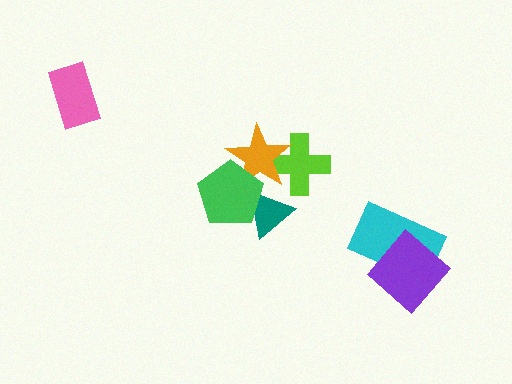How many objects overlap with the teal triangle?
2 objects overlap with the teal triangle.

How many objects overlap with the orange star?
3 objects overlap with the orange star.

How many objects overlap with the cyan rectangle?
1 object overlaps with the cyan rectangle.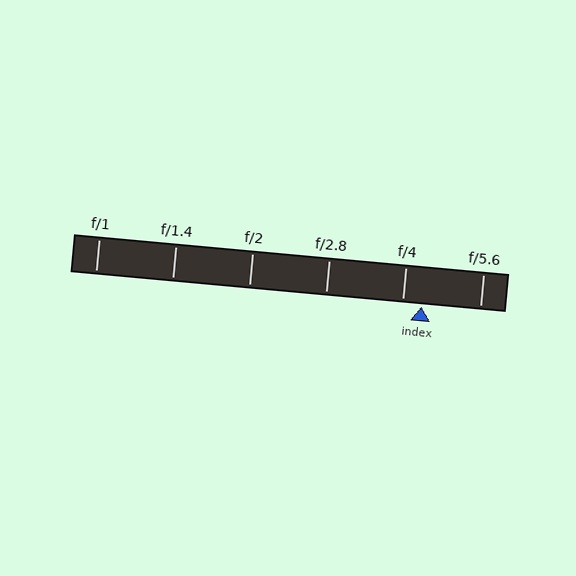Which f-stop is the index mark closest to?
The index mark is closest to f/4.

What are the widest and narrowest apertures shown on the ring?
The widest aperture shown is f/1 and the narrowest is f/5.6.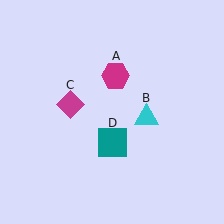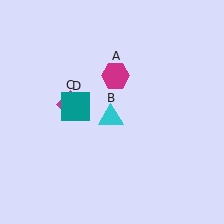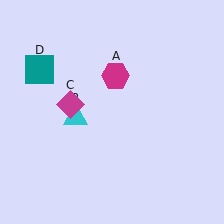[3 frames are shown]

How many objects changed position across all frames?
2 objects changed position: cyan triangle (object B), teal square (object D).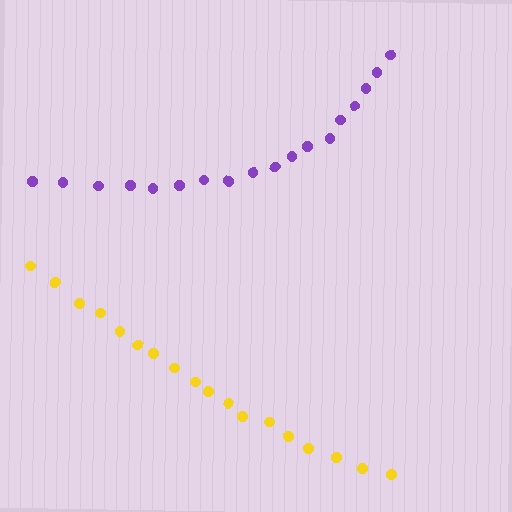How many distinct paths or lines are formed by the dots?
There are 2 distinct paths.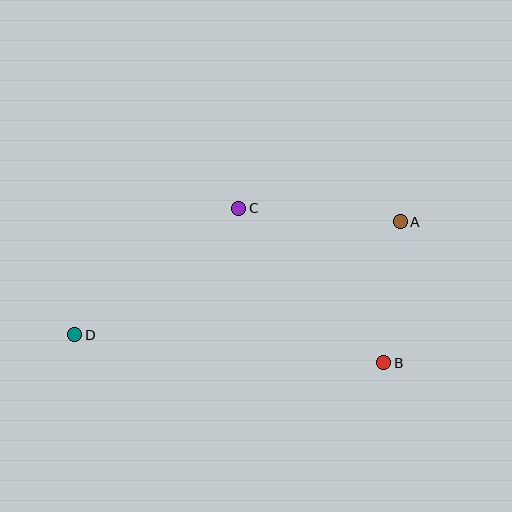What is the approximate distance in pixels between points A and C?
The distance between A and C is approximately 162 pixels.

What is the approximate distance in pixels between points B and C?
The distance between B and C is approximately 212 pixels.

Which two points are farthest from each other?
Points A and D are farthest from each other.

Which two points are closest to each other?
Points A and B are closest to each other.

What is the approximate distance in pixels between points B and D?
The distance between B and D is approximately 310 pixels.